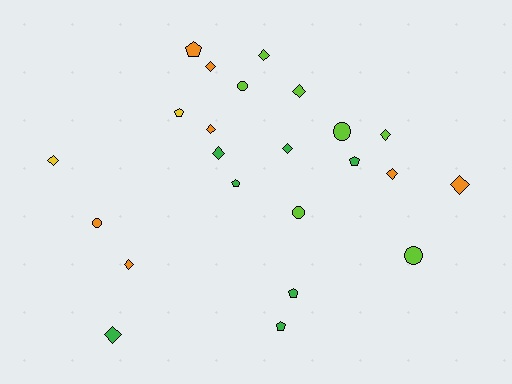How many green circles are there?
There are no green circles.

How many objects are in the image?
There are 23 objects.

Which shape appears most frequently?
Diamond, with 12 objects.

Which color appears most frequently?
Green, with 7 objects.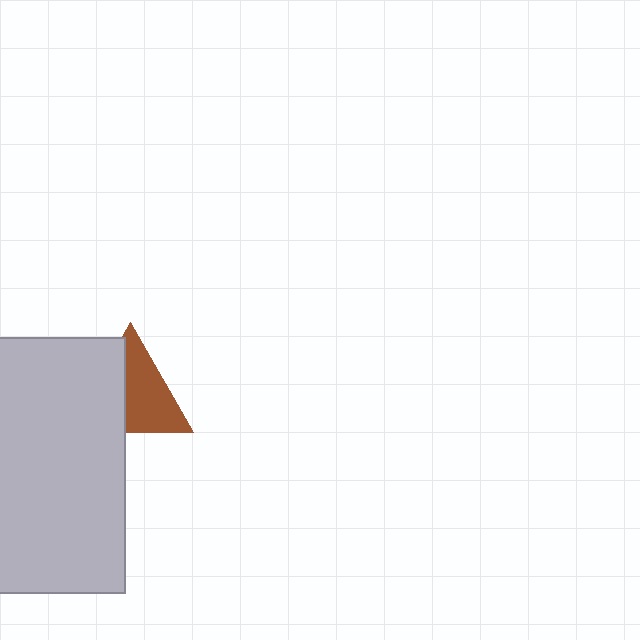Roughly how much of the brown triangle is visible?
About half of it is visible (roughly 58%).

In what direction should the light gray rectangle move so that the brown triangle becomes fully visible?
The light gray rectangle should move left. That is the shortest direction to clear the overlap and leave the brown triangle fully visible.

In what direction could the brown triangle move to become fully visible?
The brown triangle could move right. That would shift it out from behind the light gray rectangle entirely.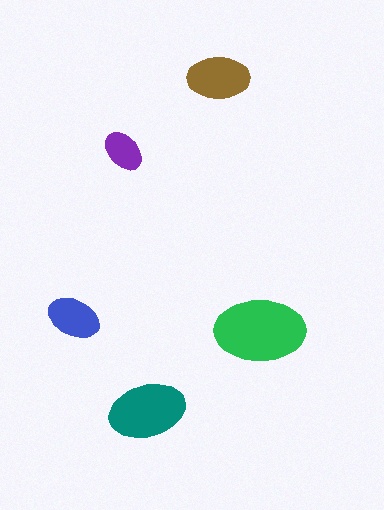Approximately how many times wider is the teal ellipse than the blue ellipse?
About 1.5 times wider.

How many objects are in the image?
There are 5 objects in the image.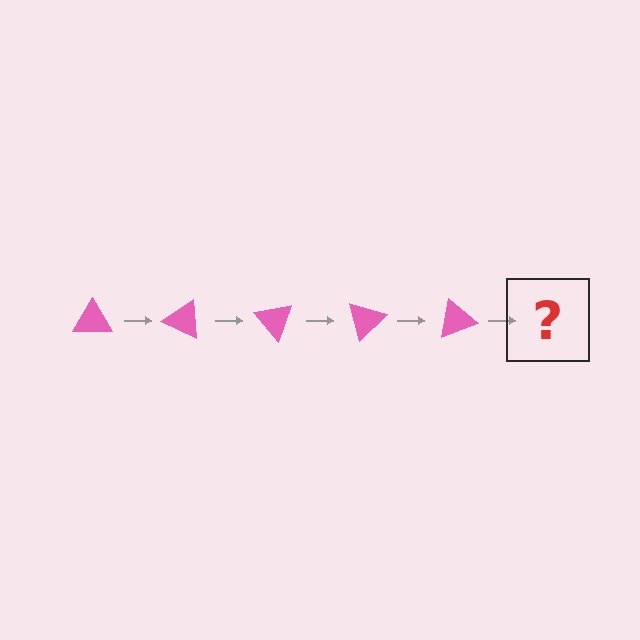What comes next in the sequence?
The next element should be a pink triangle rotated 125 degrees.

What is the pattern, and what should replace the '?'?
The pattern is that the triangle rotates 25 degrees each step. The '?' should be a pink triangle rotated 125 degrees.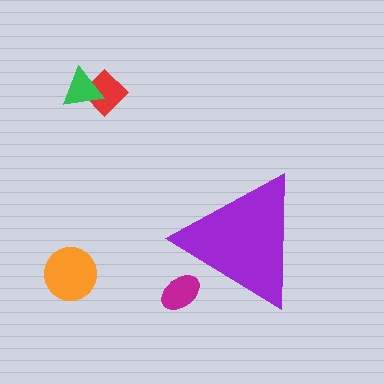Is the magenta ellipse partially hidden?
Yes, the magenta ellipse is partially hidden behind the purple triangle.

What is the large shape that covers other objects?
A purple triangle.